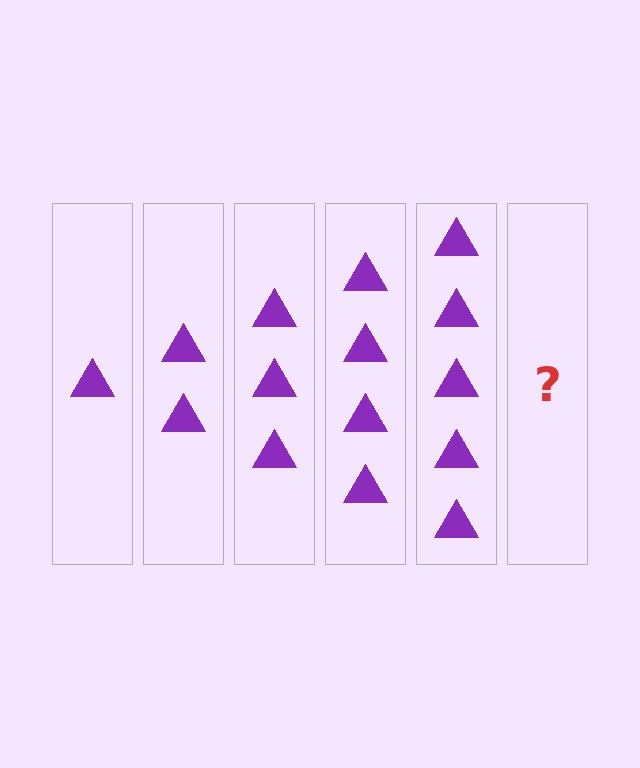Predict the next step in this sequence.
The next step is 6 triangles.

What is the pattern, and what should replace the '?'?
The pattern is that each step adds one more triangle. The '?' should be 6 triangles.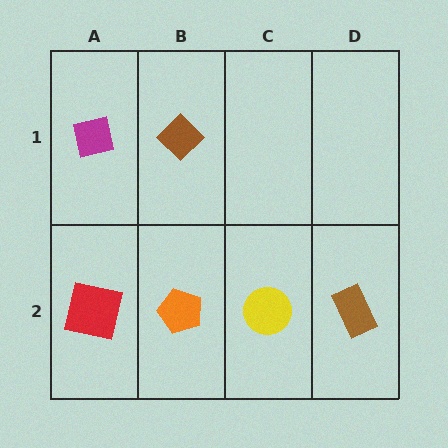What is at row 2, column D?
A brown rectangle.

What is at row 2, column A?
A red square.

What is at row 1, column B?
A brown diamond.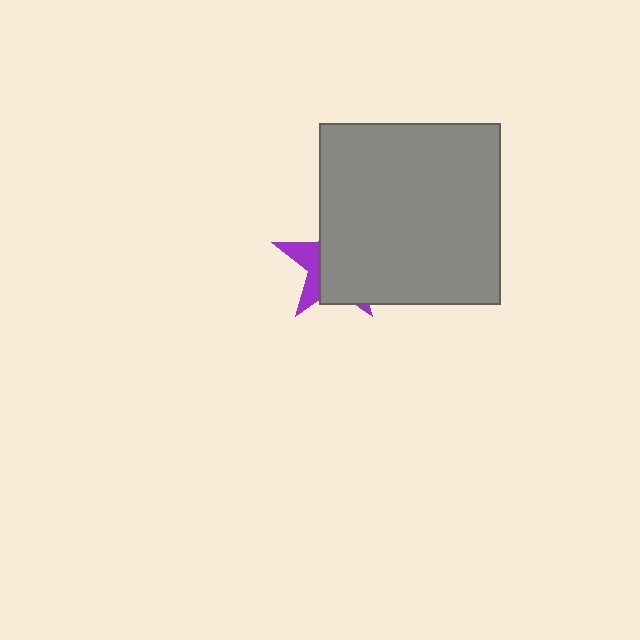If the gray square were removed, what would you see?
You would see the complete purple star.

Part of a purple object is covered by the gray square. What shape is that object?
It is a star.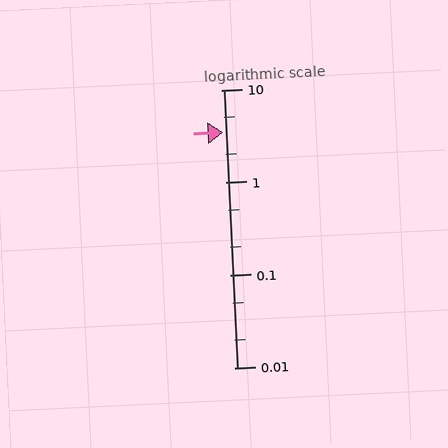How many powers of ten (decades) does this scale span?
The scale spans 3 decades, from 0.01 to 10.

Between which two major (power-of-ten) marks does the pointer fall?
The pointer is between 1 and 10.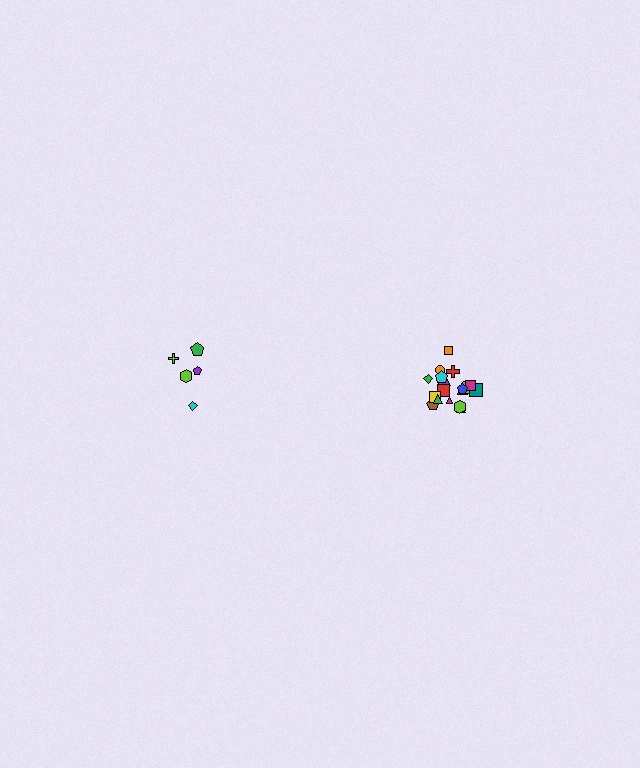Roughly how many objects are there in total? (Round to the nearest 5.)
Roughly 25 objects in total.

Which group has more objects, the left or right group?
The right group.